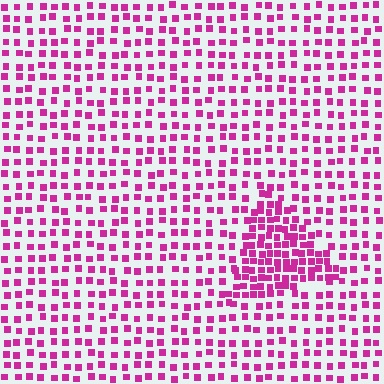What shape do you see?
I see a triangle.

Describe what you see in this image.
The image contains small magenta elements arranged at two different densities. A triangle-shaped region is visible where the elements are more densely packed than the surrounding area.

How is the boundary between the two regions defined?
The boundary is defined by a change in element density (approximately 2.1x ratio). All elements are the same color, size, and shape.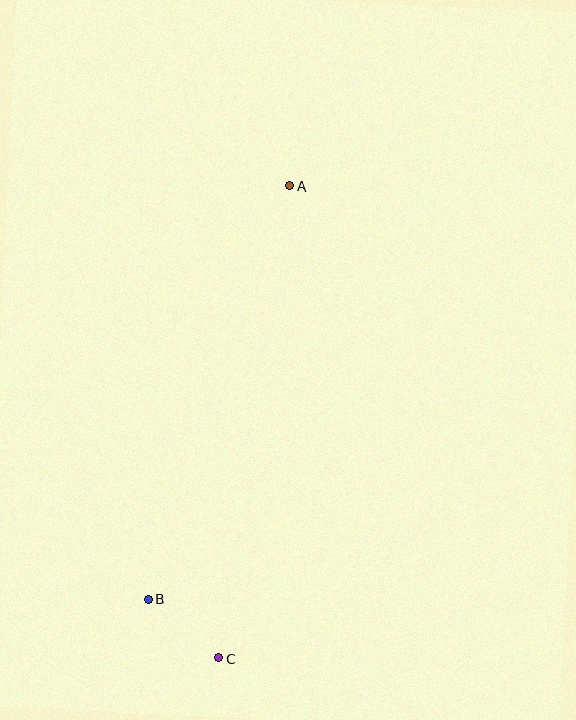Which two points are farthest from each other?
Points A and C are farthest from each other.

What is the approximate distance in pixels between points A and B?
The distance between A and B is approximately 437 pixels.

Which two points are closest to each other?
Points B and C are closest to each other.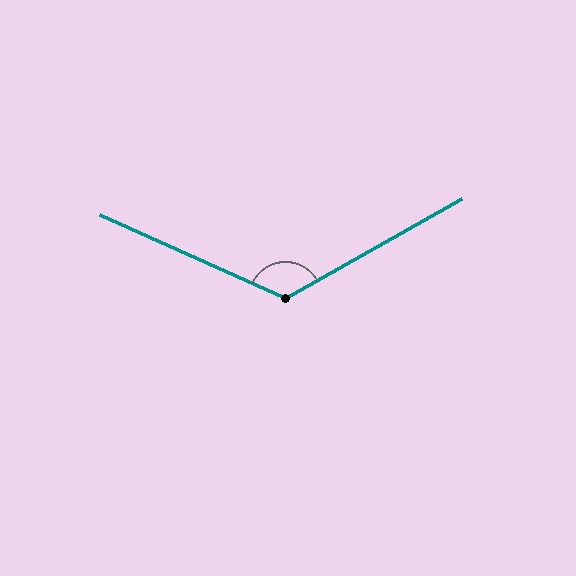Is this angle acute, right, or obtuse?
It is obtuse.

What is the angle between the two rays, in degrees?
Approximately 126 degrees.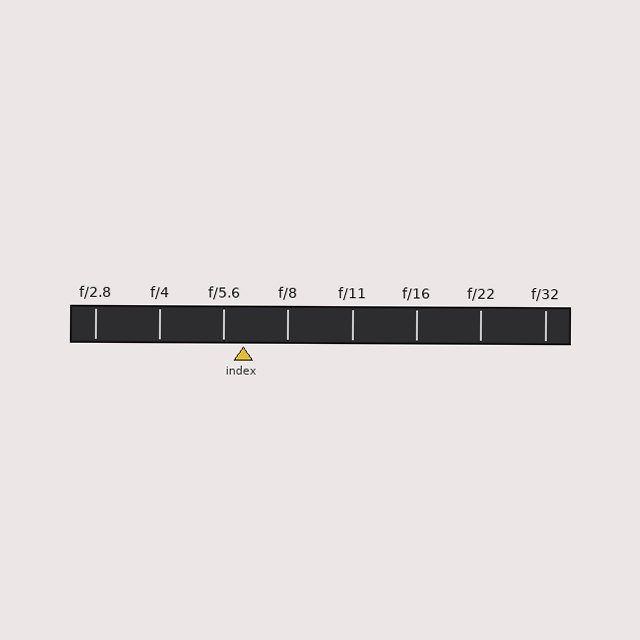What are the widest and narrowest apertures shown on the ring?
The widest aperture shown is f/2.8 and the narrowest is f/32.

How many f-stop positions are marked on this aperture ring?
There are 8 f-stop positions marked.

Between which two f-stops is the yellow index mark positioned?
The index mark is between f/5.6 and f/8.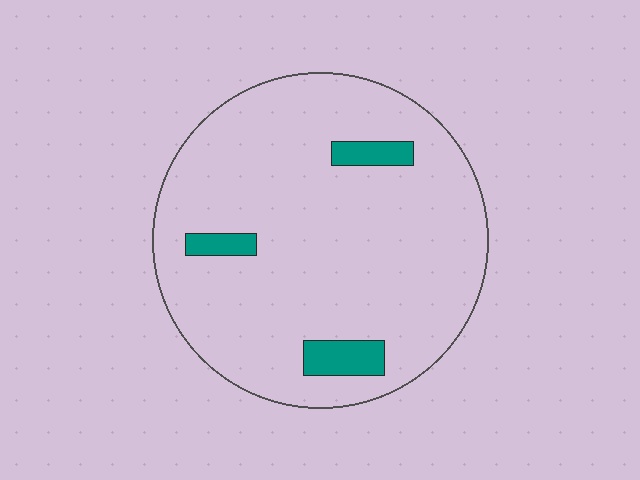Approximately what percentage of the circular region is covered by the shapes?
Approximately 5%.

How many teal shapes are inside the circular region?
3.